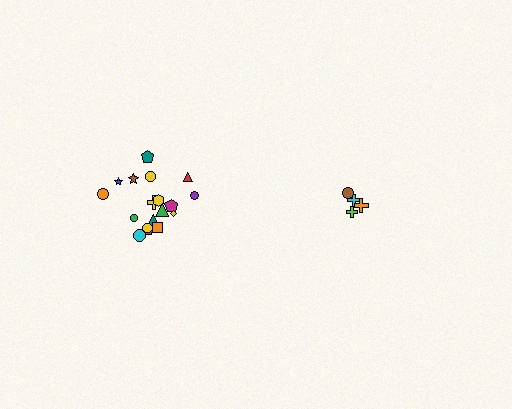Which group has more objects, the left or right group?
The left group.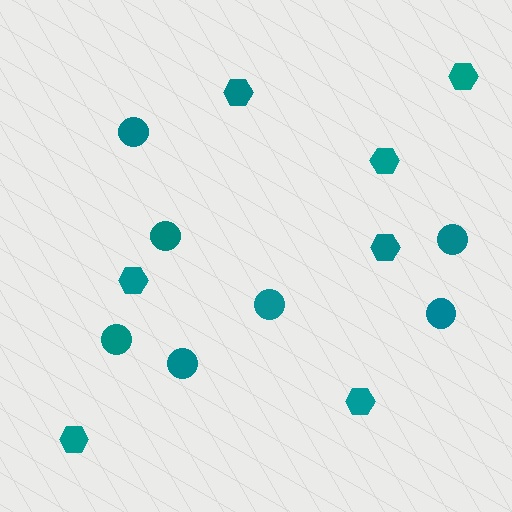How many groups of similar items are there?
There are 2 groups: one group of circles (7) and one group of hexagons (7).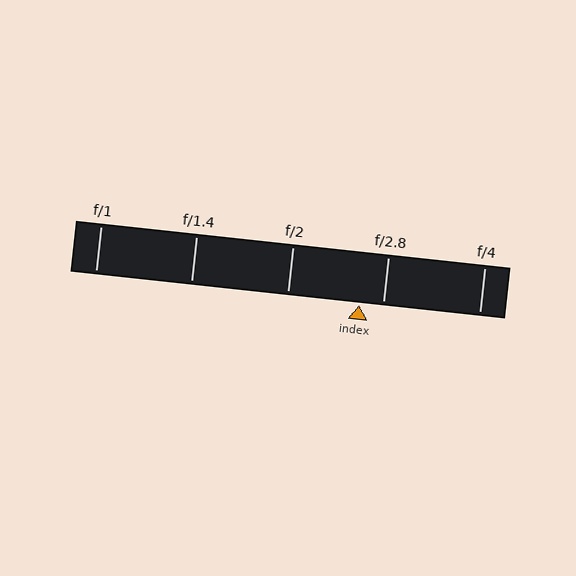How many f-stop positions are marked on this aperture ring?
There are 5 f-stop positions marked.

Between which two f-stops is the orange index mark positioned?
The index mark is between f/2 and f/2.8.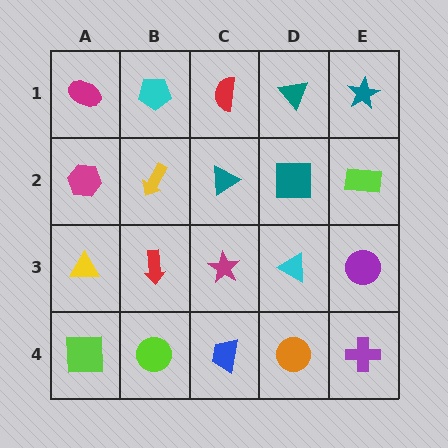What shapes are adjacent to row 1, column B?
A yellow arrow (row 2, column B), a magenta ellipse (row 1, column A), a red semicircle (row 1, column C).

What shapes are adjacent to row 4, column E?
A purple circle (row 3, column E), an orange circle (row 4, column D).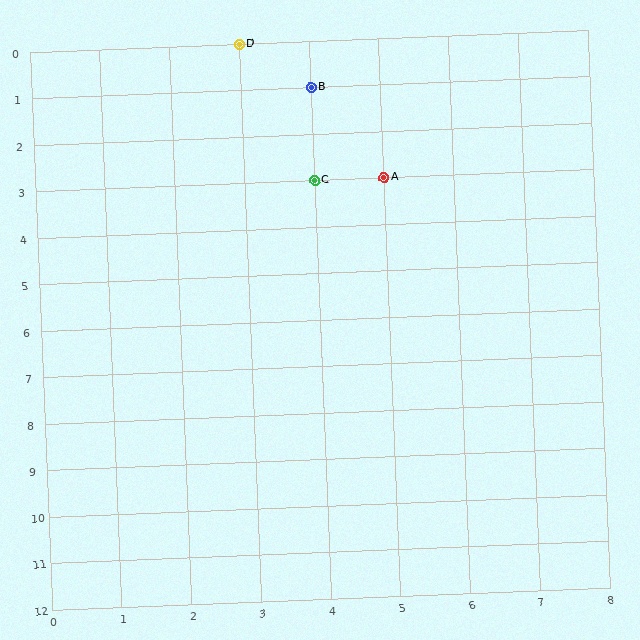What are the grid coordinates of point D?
Point D is at grid coordinates (3, 0).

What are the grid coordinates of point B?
Point B is at grid coordinates (4, 1).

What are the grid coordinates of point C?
Point C is at grid coordinates (4, 3).